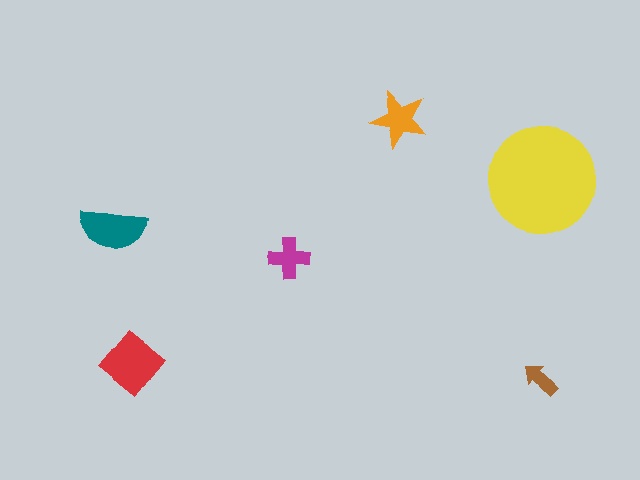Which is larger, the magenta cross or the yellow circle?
The yellow circle.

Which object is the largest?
The yellow circle.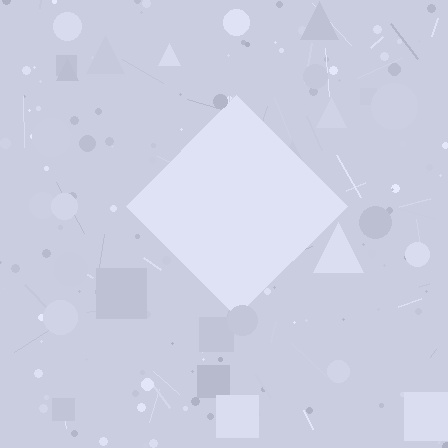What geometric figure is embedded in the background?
A diamond is embedded in the background.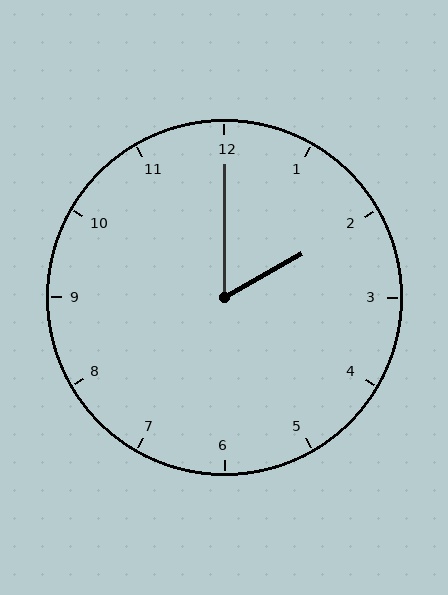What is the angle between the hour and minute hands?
Approximately 60 degrees.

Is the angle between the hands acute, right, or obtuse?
It is acute.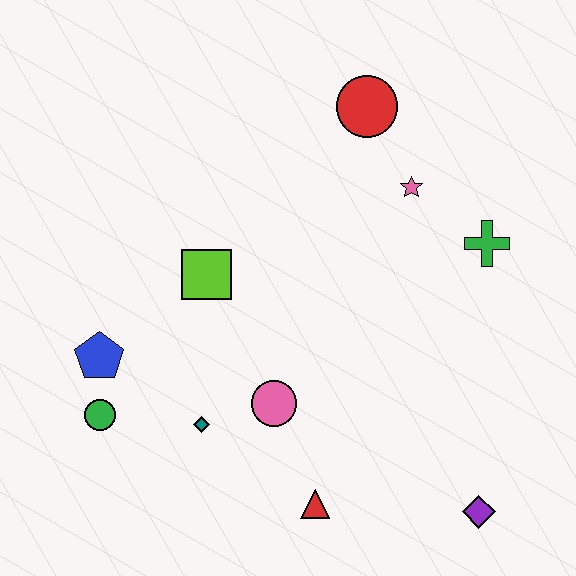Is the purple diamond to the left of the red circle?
No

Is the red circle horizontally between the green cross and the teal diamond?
Yes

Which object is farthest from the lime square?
The purple diamond is farthest from the lime square.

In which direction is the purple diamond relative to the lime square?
The purple diamond is to the right of the lime square.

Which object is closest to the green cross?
The pink star is closest to the green cross.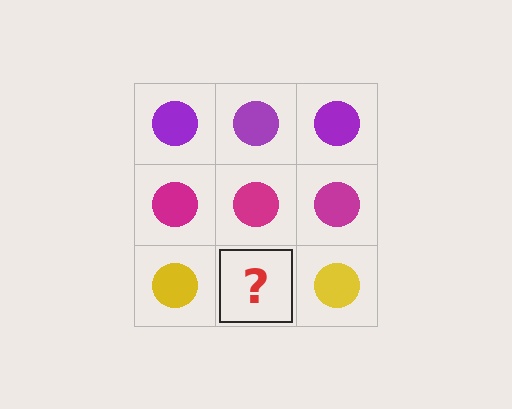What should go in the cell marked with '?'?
The missing cell should contain a yellow circle.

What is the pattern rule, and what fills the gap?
The rule is that each row has a consistent color. The gap should be filled with a yellow circle.